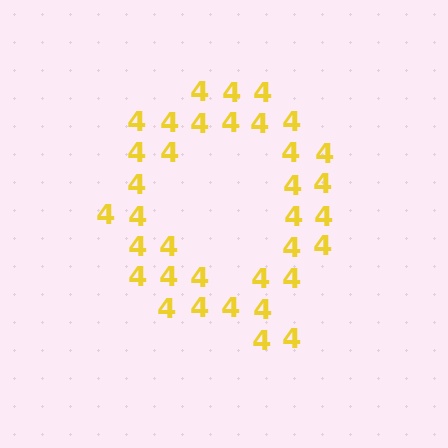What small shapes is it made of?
It is made of small digit 4's.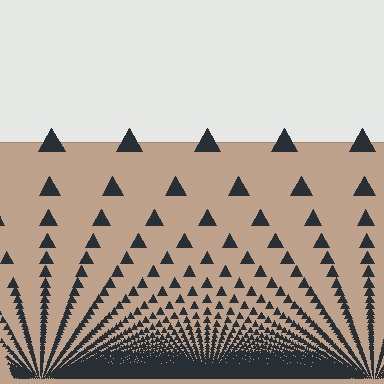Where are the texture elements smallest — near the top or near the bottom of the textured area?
Near the bottom.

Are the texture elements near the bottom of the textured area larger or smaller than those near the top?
Smaller. The gradient is inverted — elements near the bottom are smaller and denser.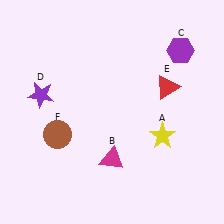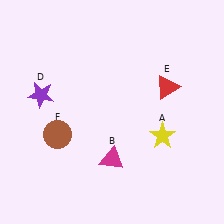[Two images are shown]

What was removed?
The purple hexagon (C) was removed in Image 2.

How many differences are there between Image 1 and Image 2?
There is 1 difference between the two images.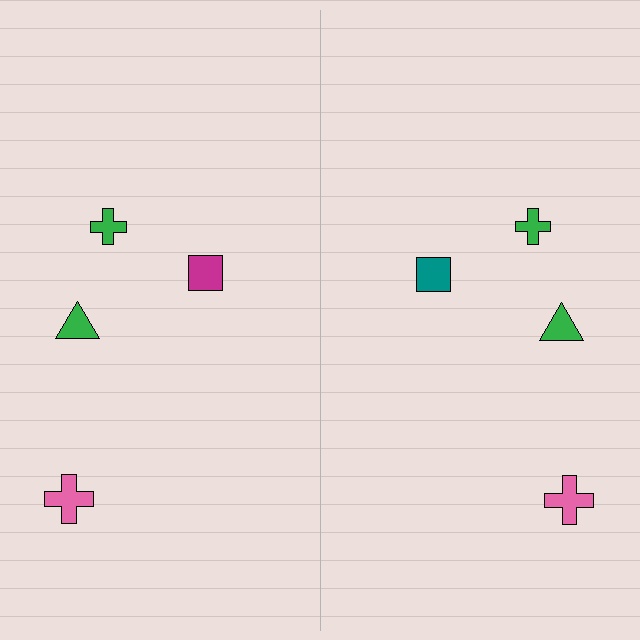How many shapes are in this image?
There are 8 shapes in this image.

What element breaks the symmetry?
The teal square on the right side breaks the symmetry — its mirror counterpart is magenta.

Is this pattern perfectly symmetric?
No, the pattern is not perfectly symmetric. The teal square on the right side breaks the symmetry — its mirror counterpart is magenta.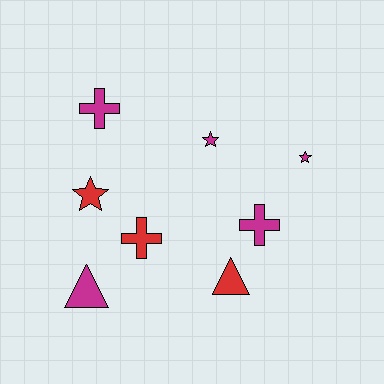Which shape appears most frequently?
Cross, with 3 objects.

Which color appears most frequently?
Magenta, with 5 objects.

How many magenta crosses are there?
There are 2 magenta crosses.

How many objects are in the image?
There are 8 objects.